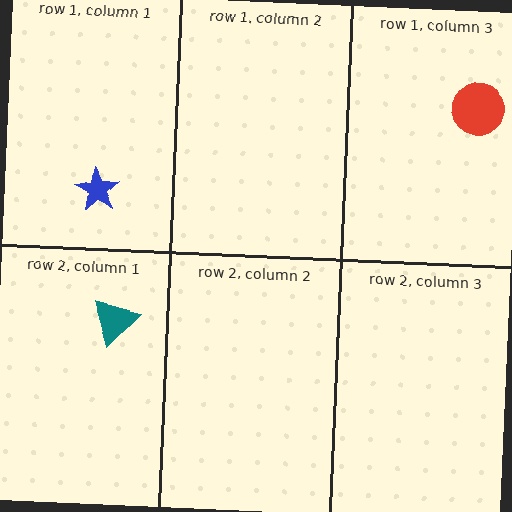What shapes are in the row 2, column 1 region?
The teal triangle.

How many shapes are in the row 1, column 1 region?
1.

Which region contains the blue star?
The row 1, column 1 region.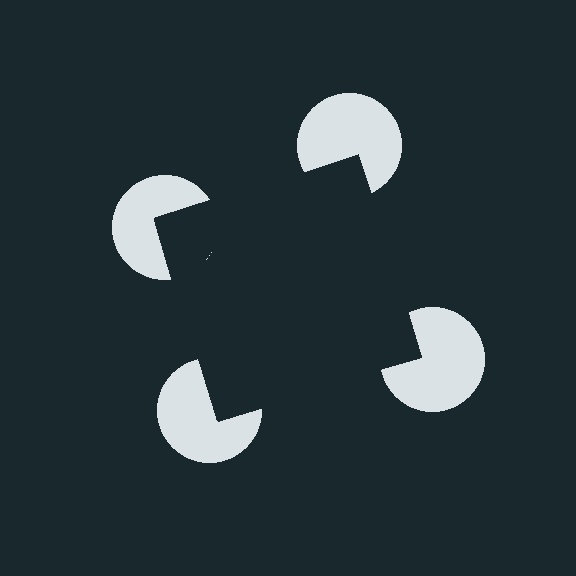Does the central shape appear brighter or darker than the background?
It typically appears slightly darker than the background, even though no actual brightness change is drawn.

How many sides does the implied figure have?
4 sides.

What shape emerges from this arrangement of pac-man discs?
An illusory square — its edges are inferred from the aligned wedge cuts in the pac-man discs, not physically drawn.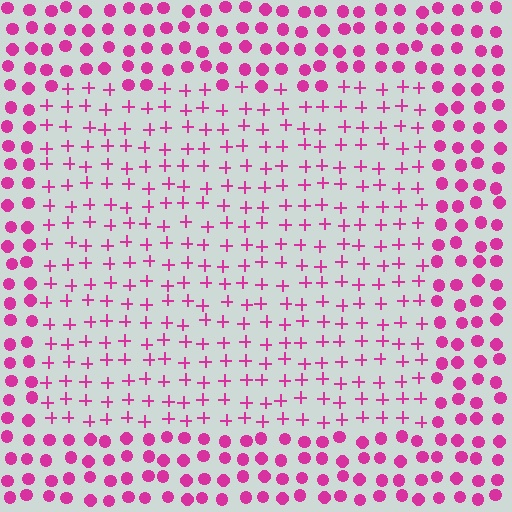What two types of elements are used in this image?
The image uses plus signs inside the rectangle region and circles outside it.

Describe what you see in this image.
The image is filled with small magenta elements arranged in a uniform grid. A rectangle-shaped region contains plus signs, while the surrounding area contains circles. The boundary is defined purely by the change in element shape.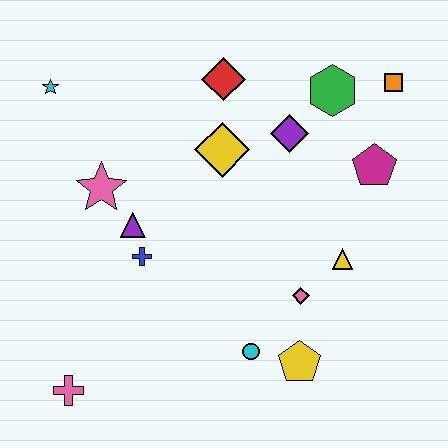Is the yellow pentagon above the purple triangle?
No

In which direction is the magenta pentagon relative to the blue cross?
The magenta pentagon is to the right of the blue cross.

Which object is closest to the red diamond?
The yellow diamond is closest to the red diamond.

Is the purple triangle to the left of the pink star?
No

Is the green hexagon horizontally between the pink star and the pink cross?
No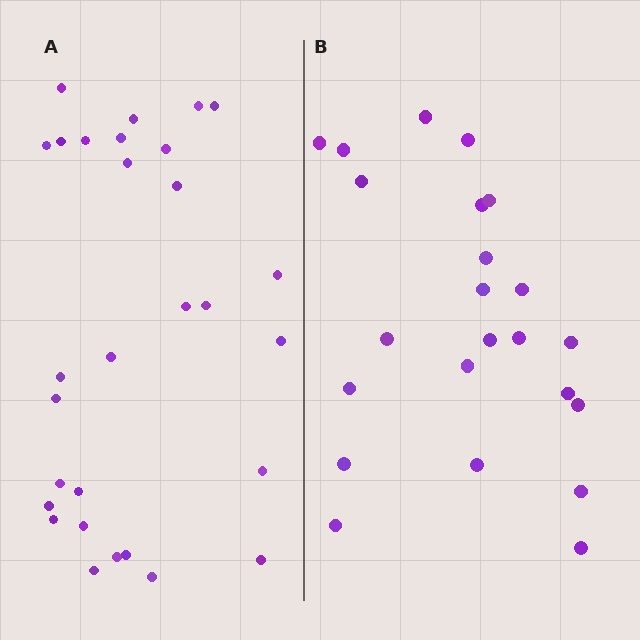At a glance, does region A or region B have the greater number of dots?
Region A (the left region) has more dots.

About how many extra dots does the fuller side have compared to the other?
Region A has about 6 more dots than region B.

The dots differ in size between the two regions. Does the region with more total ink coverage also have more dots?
No. Region B has more total ink coverage because its dots are larger, but region A actually contains more individual dots. Total area can be misleading — the number of items is what matters here.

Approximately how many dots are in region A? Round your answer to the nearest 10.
About 30 dots. (The exact count is 29, which rounds to 30.)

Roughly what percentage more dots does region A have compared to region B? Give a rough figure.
About 25% more.